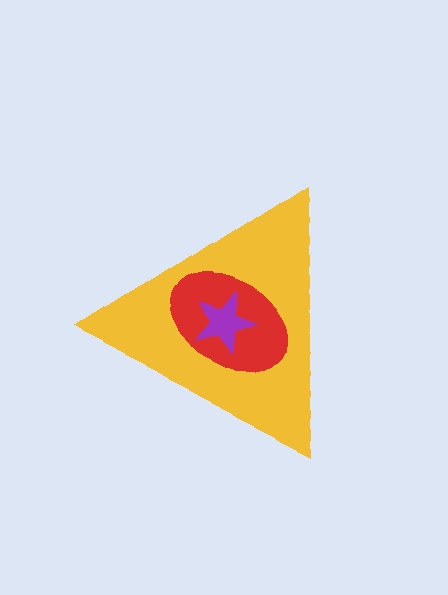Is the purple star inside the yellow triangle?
Yes.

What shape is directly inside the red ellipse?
The purple star.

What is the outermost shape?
The yellow triangle.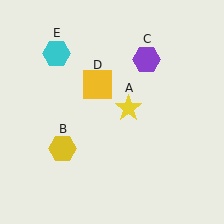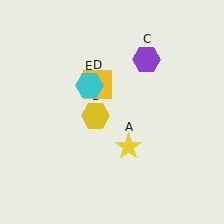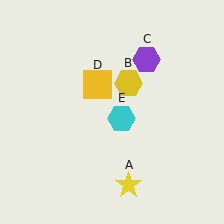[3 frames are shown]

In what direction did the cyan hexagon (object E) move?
The cyan hexagon (object E) moved down and to the right.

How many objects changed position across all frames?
3 objects changed position: yellow star (object A), yellow hexagon (object B), cyan hexagon (object E).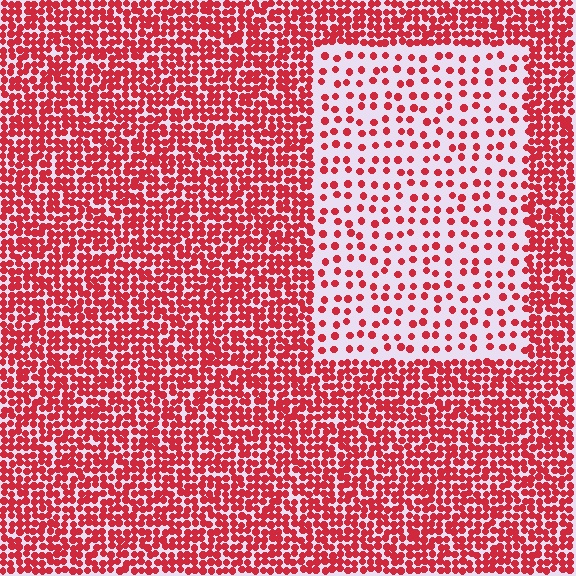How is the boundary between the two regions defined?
The boundary is defined by a change in element density (approximately 2.7x ratio). All elements are the same color, size, and shape.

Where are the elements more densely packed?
The elements are more densely packed outside the rectangle boundary.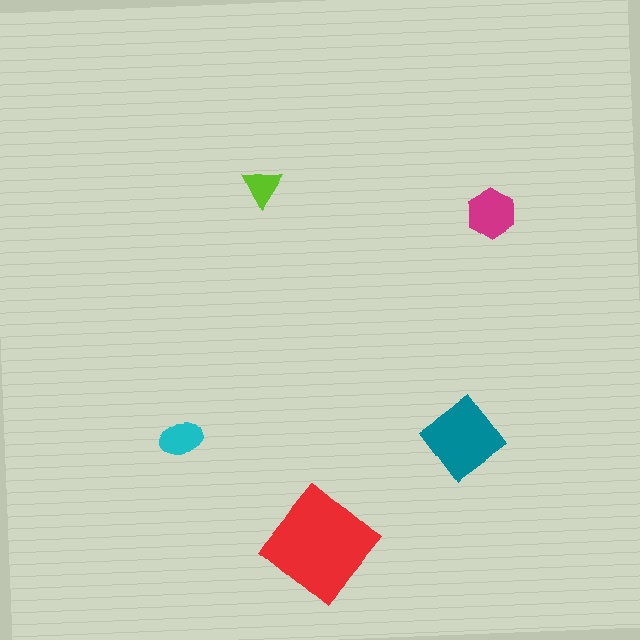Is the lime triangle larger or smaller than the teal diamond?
Smaller.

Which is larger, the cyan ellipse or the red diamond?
The red diamond.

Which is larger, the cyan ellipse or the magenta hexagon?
The magenta hexagon.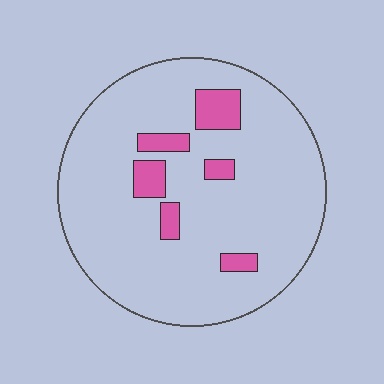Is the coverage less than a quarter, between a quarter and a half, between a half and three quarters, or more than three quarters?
Less than a quarter.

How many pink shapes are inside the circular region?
6.